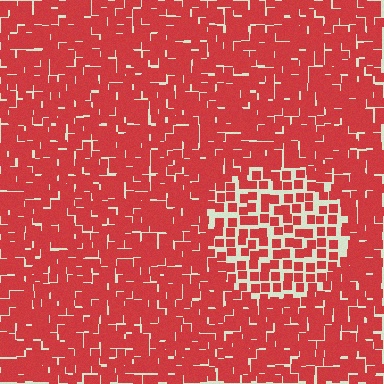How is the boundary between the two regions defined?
The boundary is defined by a change in element density (approximately 1.8x ratio). All elements are the same color, size, and shape.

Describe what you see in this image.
The image contains small red elements arranged at two different densities. A circle-shaped region is visible where the elements are less densely packed than the surrounding area.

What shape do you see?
I see a circle.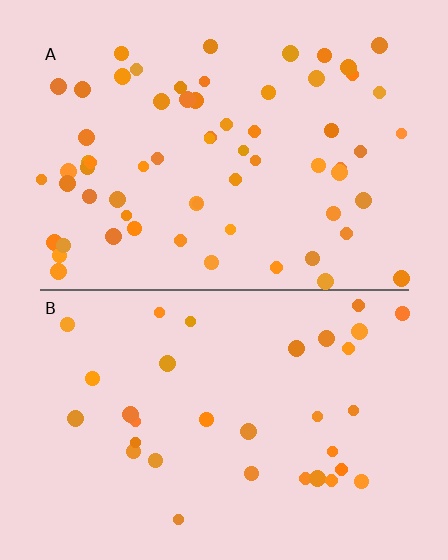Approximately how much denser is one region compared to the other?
Approximately 2.0× — region A over region B.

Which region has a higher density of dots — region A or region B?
A (the top).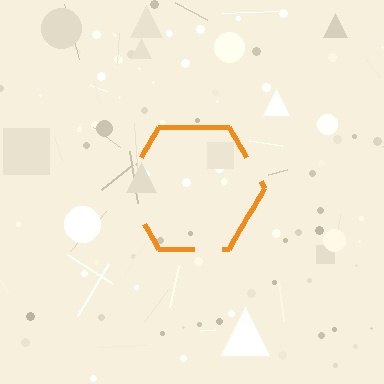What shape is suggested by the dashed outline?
The dashed outline suggests a hexagon.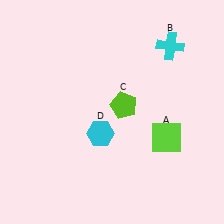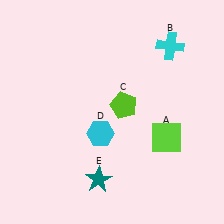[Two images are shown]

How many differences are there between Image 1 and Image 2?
There is 1 difference between the two images.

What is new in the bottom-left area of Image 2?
A teal star (E) was added in the bottom-left area of Image 2.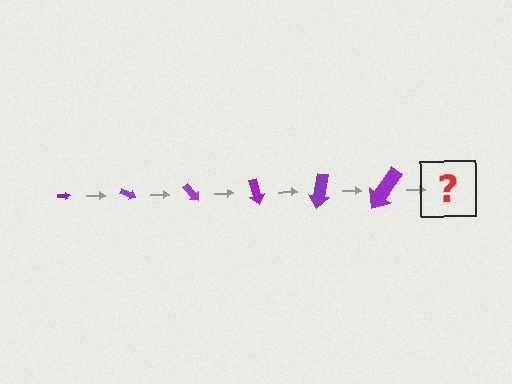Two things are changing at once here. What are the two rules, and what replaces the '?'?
The two rules are that the arrow grows larger each step and it rotates 25 degrees each step. The '?' should be an arrow, larger than the previous one and rotated 150 degrees from the start.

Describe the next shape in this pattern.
It should be an arrow, larger than the previous one and rotated 150 degrees from the start.